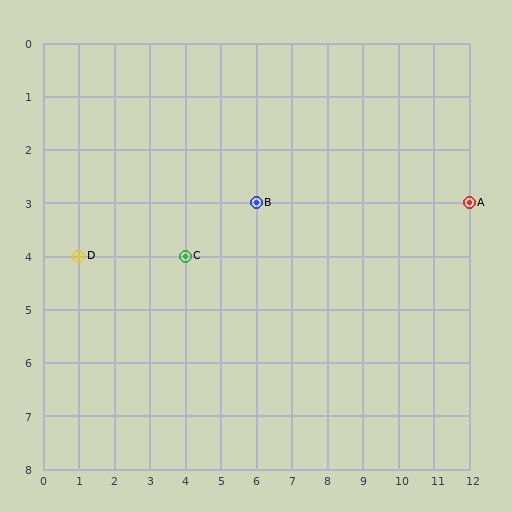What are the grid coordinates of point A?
Point A is at grid coordinates (12, 3).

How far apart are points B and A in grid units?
Points B and A are 6 columns apart.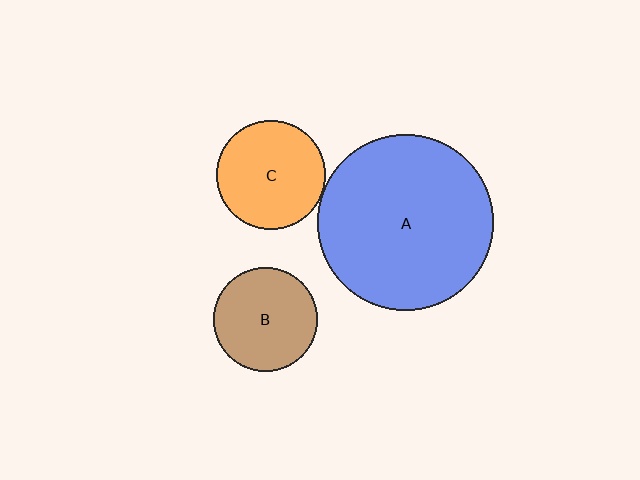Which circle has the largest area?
Circle A (blue).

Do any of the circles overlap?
No, none of the circles overlap.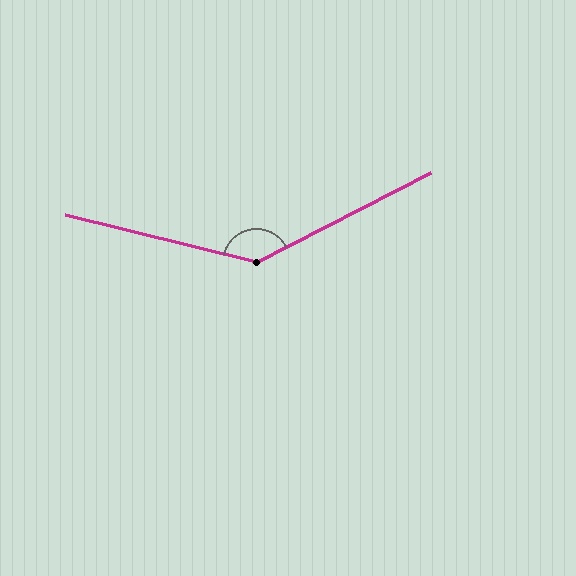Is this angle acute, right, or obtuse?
It is obtuse.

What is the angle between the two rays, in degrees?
Approximately 139 degrees.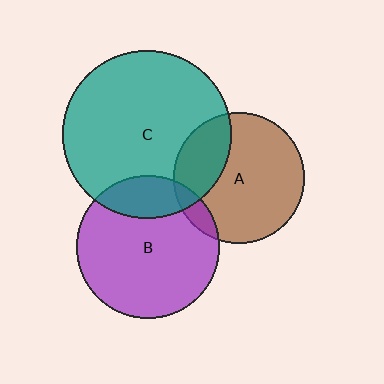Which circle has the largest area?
Circle C (teal).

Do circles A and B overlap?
Yes.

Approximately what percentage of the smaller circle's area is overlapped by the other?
Approximately 10%.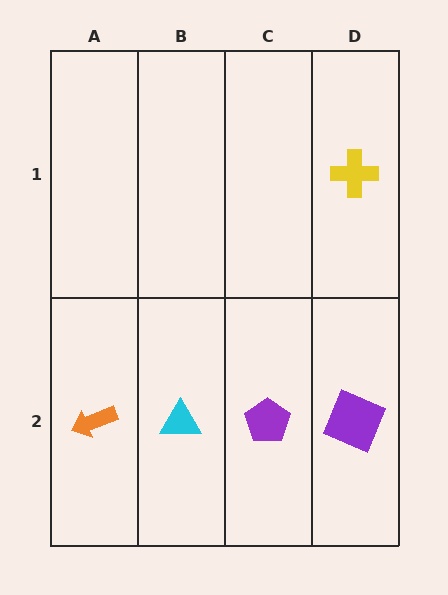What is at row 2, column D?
A purple square.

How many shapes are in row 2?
4 shapes.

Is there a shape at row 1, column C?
No, that cell is empty.